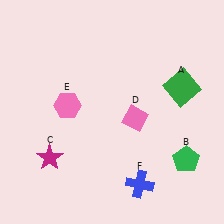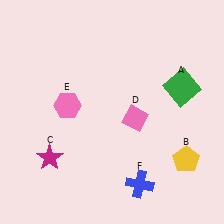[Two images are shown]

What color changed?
The pentagon (B) changed from green in Image 1 to yellow in Image 2.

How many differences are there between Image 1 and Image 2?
There is 1 difference between the two images.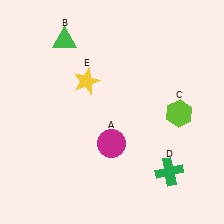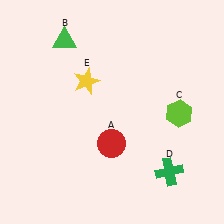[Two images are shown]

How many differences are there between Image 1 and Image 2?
There is 1 difference between the two images.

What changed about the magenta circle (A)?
In Image 1, A is magenta. In Image 2, it changed to red.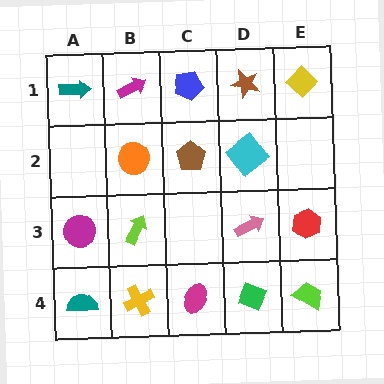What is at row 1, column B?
A magenta arrow.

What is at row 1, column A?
A teal arrow.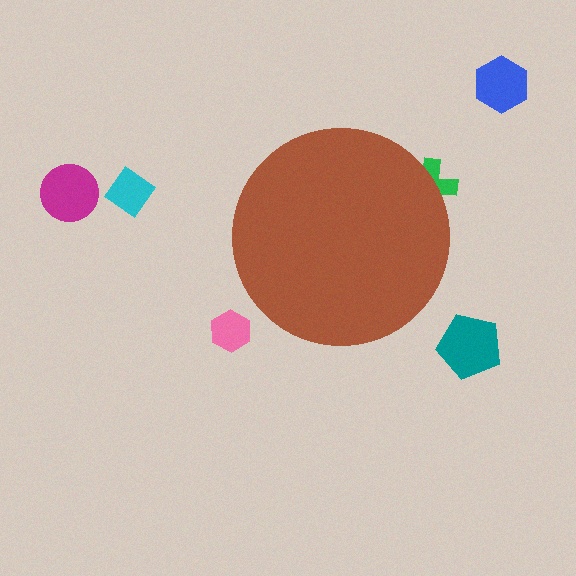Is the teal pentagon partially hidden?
No, the teal pentagon is fully visible.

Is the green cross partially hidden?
Yes, the green cross is partially hidden behind the brown circle.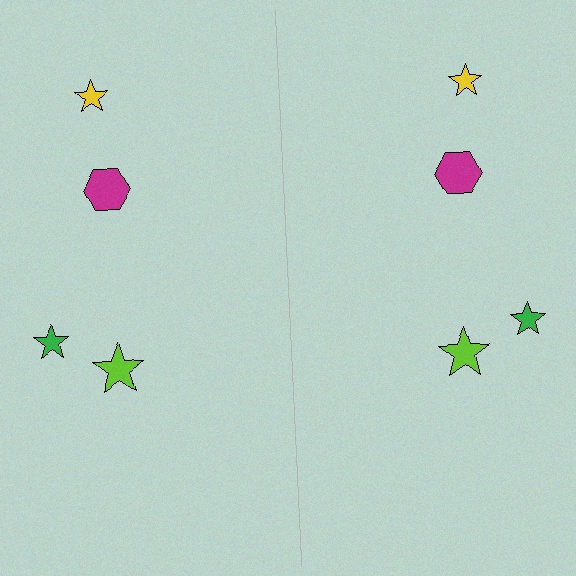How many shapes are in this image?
There are 8 shapes in this image.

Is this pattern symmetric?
Yes, this pattern has bilateral (reflection) symmetry.